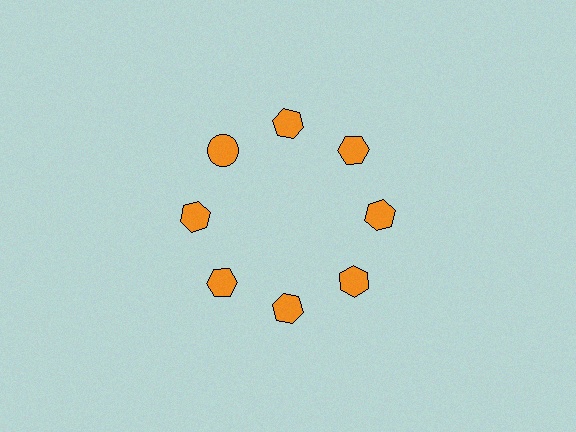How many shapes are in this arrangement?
There are 8 shapes arranged in a ring pattern.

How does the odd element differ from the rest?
It has a different shape: circle instead of hexagon.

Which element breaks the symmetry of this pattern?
The orange circle at roughly the 10 o'clock position breaks the symmetry. All other shapes are orange hexagons.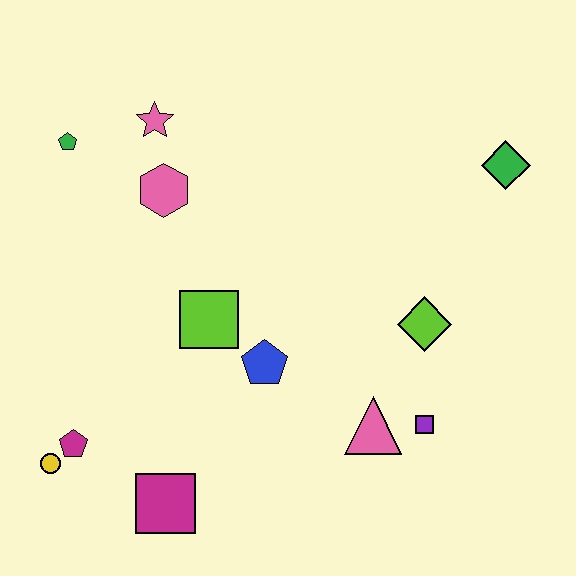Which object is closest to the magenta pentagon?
The yellow circle is closest to the magenta pentagon.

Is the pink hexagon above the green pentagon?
No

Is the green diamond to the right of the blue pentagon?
Yes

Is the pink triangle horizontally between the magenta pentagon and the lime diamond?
Yes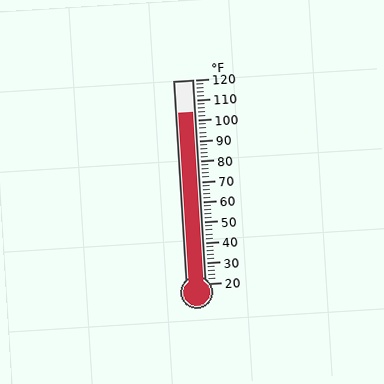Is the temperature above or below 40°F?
The temperature is above 40°F.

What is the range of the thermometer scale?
The thermometer scale ranges from 20°F to 120°F.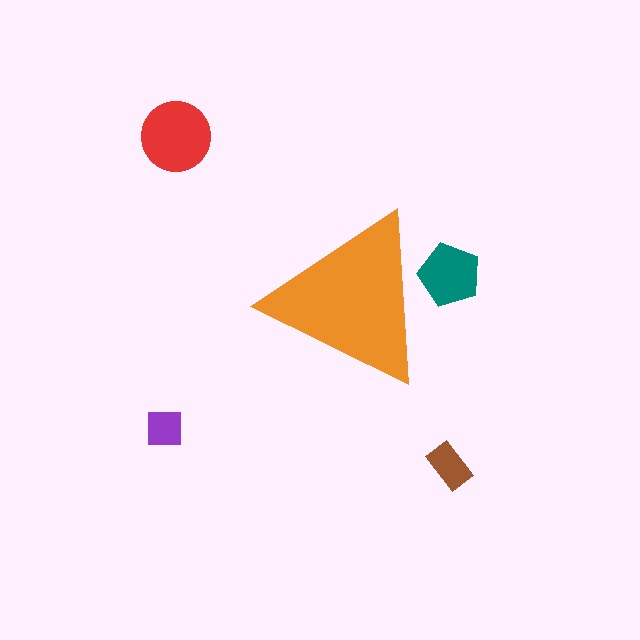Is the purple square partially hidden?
No, the purple square is fully visible.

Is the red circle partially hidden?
No, the red circle is fully visible.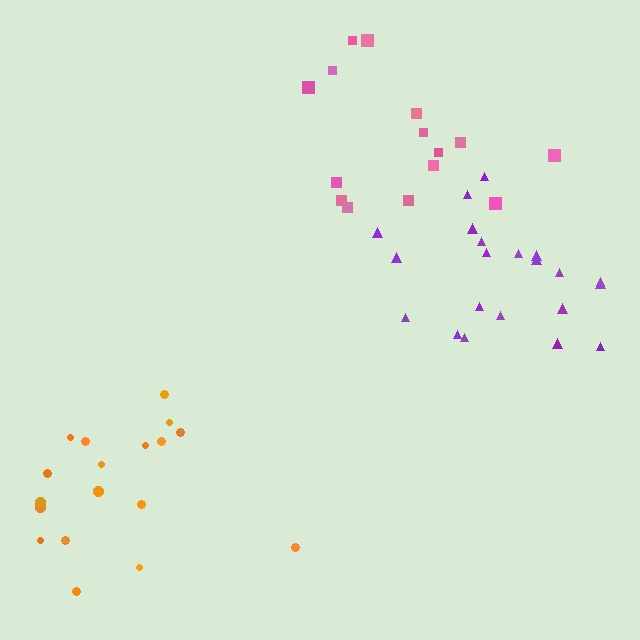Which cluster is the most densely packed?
Purple.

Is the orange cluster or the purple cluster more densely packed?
Purple.